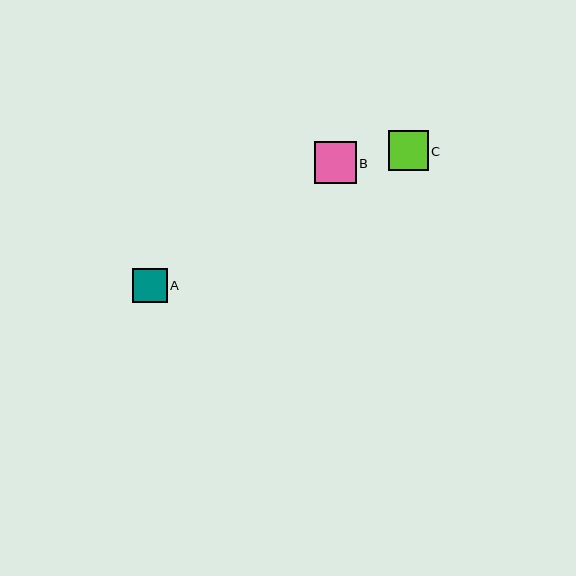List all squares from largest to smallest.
From largest to smallest: B, C, A.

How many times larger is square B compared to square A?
Square B is approximately 1.2 times the size of square A.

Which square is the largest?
Square B is the largest with a size of approximately 42 pixels.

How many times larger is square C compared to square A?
Square C is approximately 1.2 times the size of square A.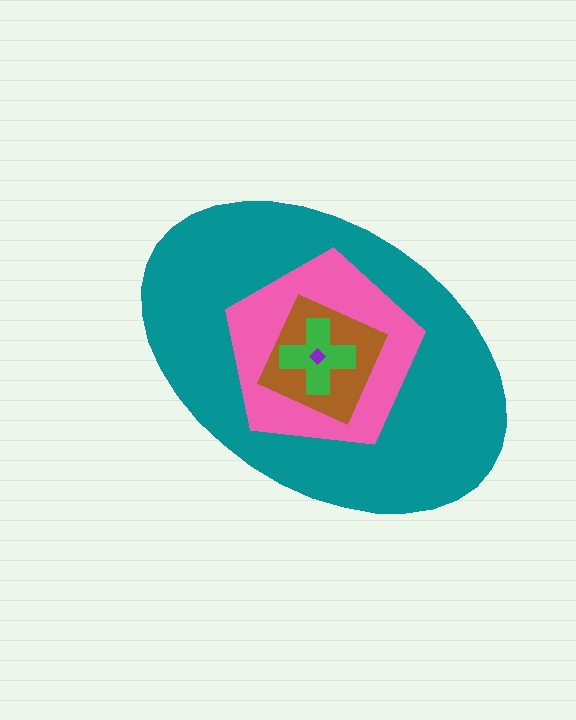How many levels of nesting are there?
5.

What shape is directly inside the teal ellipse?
The pink pentagon.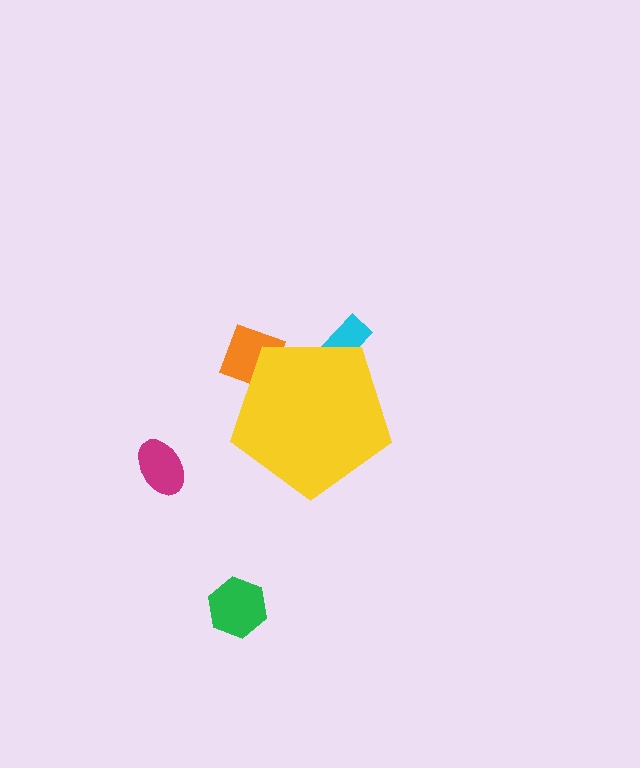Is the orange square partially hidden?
Yes, the orange square is partially hidden behind the yellow pentagon.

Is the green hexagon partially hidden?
No, the green hexagon is fully visible.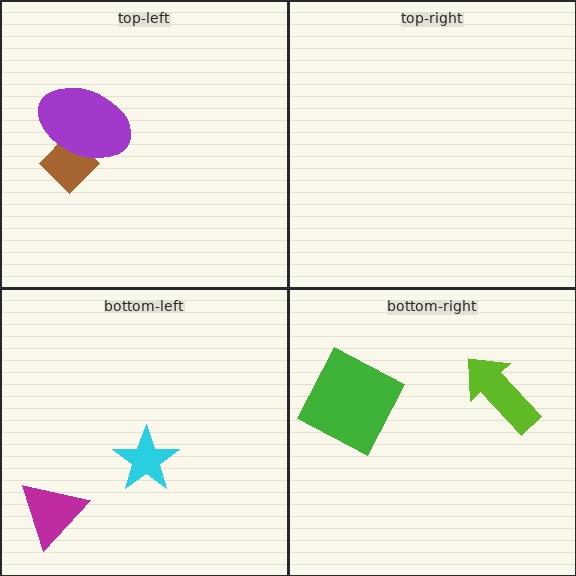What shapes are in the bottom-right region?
The lime arrow, the green square.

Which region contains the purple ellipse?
The top-left region.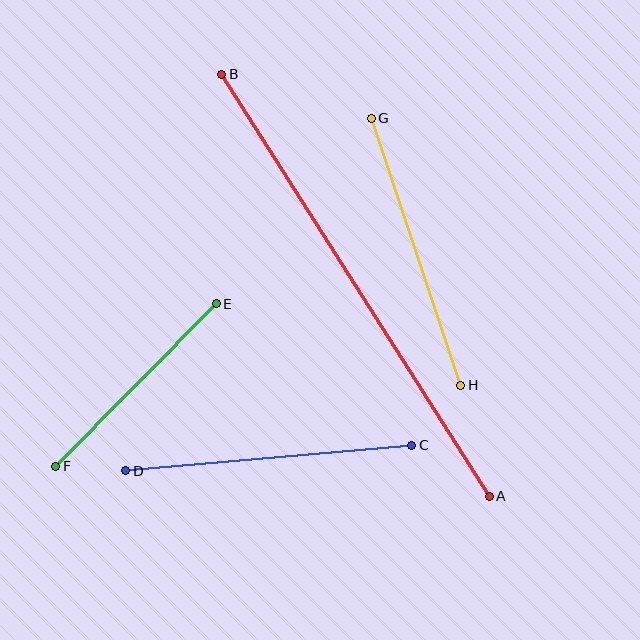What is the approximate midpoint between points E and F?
The midpoint is at approximately (136, 385) pixels.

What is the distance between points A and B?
The distance is approximately 500 pixels.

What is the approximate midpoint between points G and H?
The midpoint is at approximately (416, 252) pixels.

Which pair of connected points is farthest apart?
Points A and B are farthest apart.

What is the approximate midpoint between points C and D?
The midpoint is at approximately (269, 458) pixels.